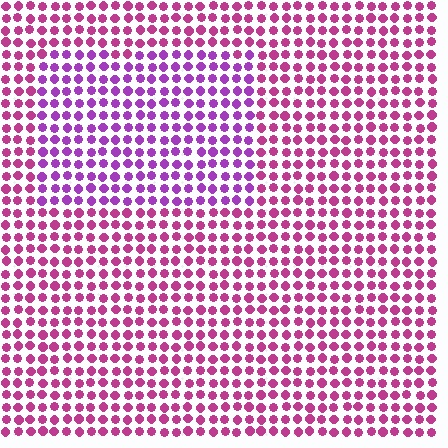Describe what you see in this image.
The image is filled with small magenta elements in a uniform arrangement. A rectangle-shaped region is visible where the elements are tinted to a slightly different hue, forming a subtle color boundary.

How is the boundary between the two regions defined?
The boundary is defined purely by a slight shift in hue (about 34 degrees). Spacing, size, and orientation are identical on both sides.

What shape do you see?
I see a rectangle.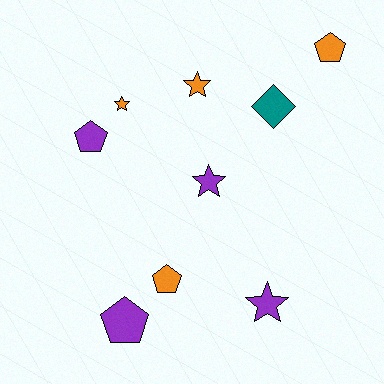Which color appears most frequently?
Purple, with 4 objects.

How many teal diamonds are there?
There is 1 teal diamond.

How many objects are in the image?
There are 9 objects.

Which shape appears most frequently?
Pentagon, with 4 objects.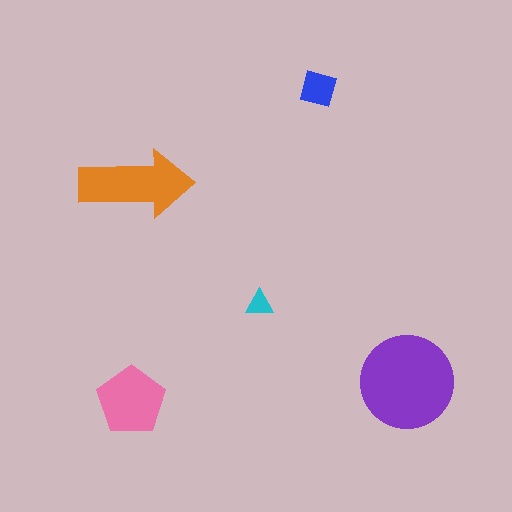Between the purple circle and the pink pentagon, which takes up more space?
The purple circle.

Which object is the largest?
The purple circle.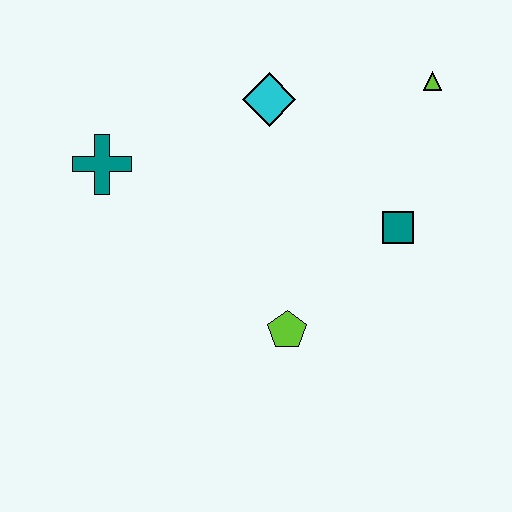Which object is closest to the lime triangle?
The teal square is closest to the lime triangle.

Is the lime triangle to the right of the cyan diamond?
Yes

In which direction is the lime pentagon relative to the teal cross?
The lime pentagon is to the right of the teal cross.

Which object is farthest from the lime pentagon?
The lime triangle is farthest from the lime pentagon.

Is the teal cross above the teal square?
Yes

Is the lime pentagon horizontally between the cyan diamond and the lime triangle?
Yes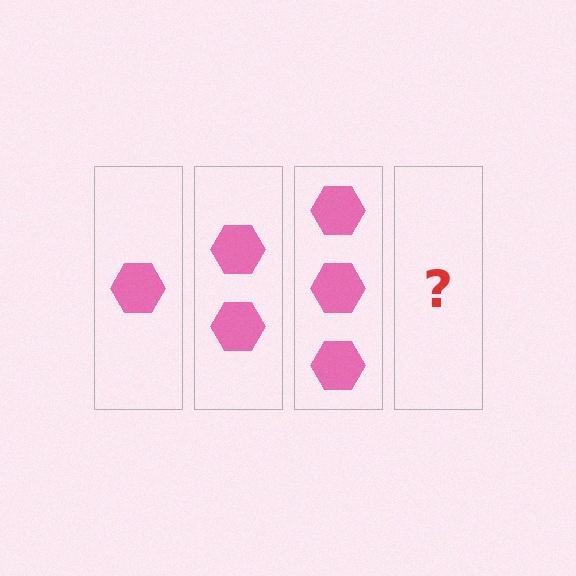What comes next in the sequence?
The next element should be 4 hexagons.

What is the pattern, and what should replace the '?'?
The pattern is that each step adds one more hexagon. The '?' should be 4 hexagons.